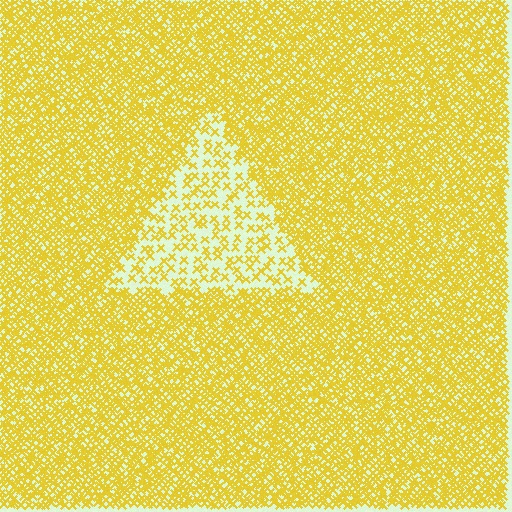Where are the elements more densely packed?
The elements are more densely packed outside the triangle boundary.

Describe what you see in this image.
The image contains small yellow elements arranged at two different densities. A triangle-shaped region is visible where the elements are less densely packed than the surrounding area.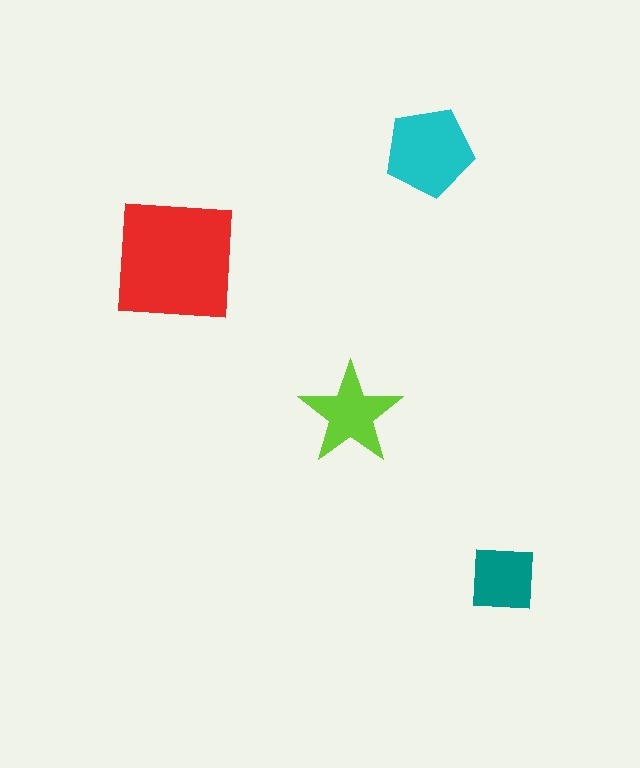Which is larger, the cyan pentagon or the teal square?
The cyan pentagon.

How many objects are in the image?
There are 4 objects in the image.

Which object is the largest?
The red square.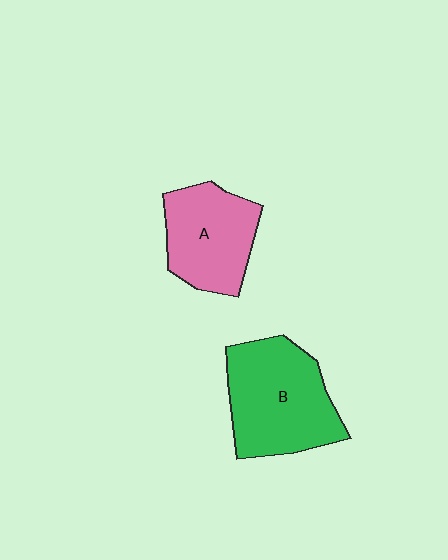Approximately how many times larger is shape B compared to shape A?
Approximately 1.3 times.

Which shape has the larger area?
Shape B (green).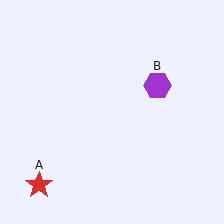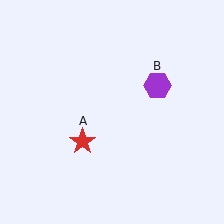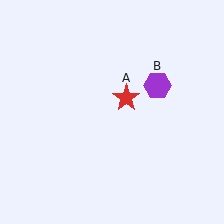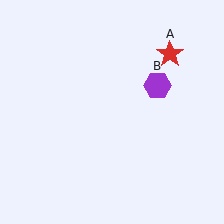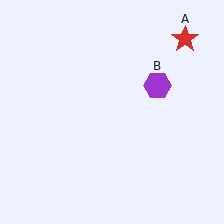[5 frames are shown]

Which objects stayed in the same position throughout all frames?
Purple hexagon (object B) remained stationary.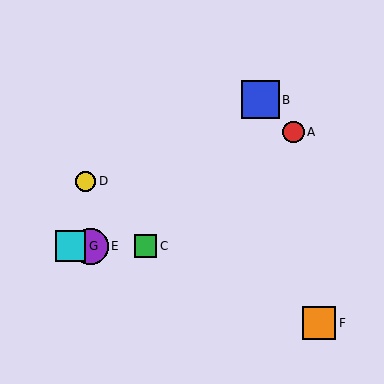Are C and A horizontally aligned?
No, C is at y≈246 and A is at y≈132.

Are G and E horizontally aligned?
Yes, both are at y≈246.